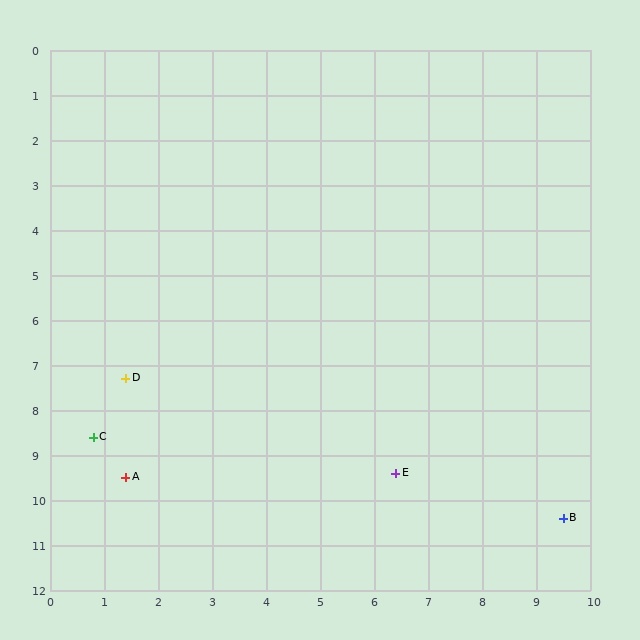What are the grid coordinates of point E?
Point E is at approximately (6.4, 9.4).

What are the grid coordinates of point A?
Point A is at approximately (1.4, 9.5).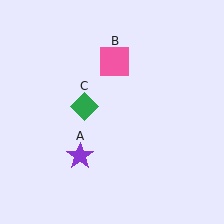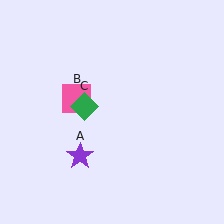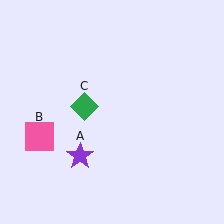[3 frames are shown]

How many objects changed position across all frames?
1 object changed position: pink square (object B).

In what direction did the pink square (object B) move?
The pink square (object B) moved down and to the left.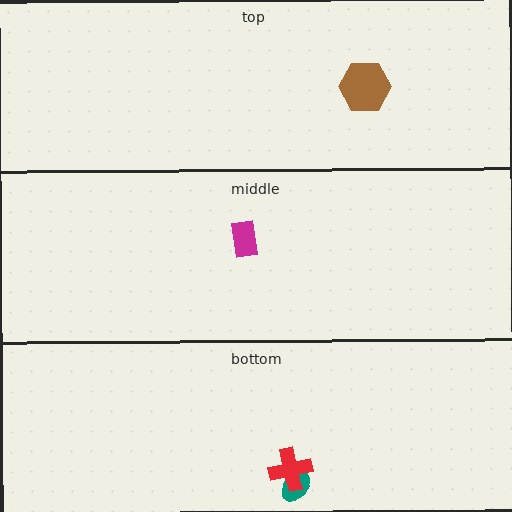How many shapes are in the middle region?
1.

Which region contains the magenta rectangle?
The middle region.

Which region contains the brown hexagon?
The top region.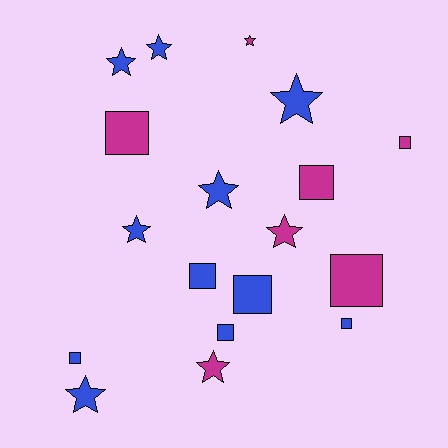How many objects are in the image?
There are 18 objects.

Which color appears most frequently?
Blue, with 11 objects.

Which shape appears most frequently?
Square, with 9 objects.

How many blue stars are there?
There are 6 blue stars.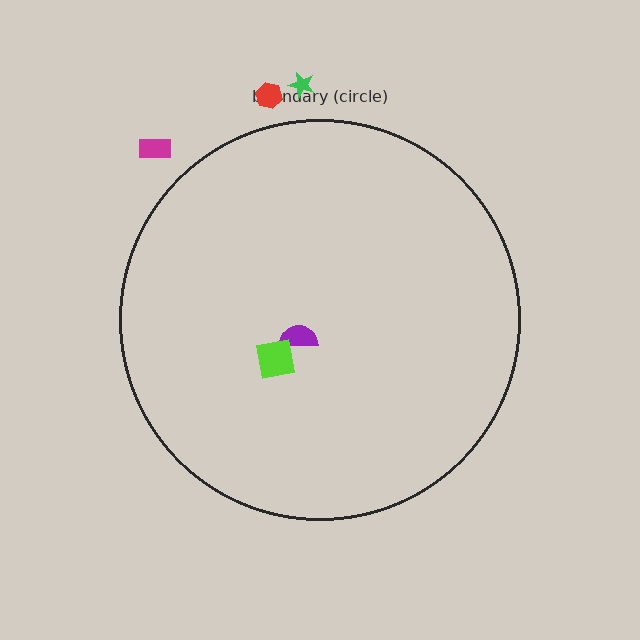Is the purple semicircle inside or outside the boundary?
Inside.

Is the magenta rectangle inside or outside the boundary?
Outside.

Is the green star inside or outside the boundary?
Outside.